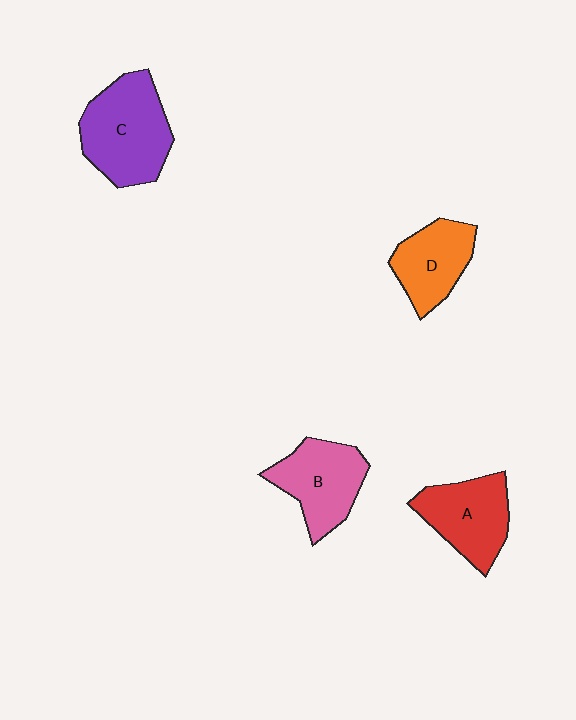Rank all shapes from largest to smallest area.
From largest to smallest: C (purple), B (pink), A (red), D (orange).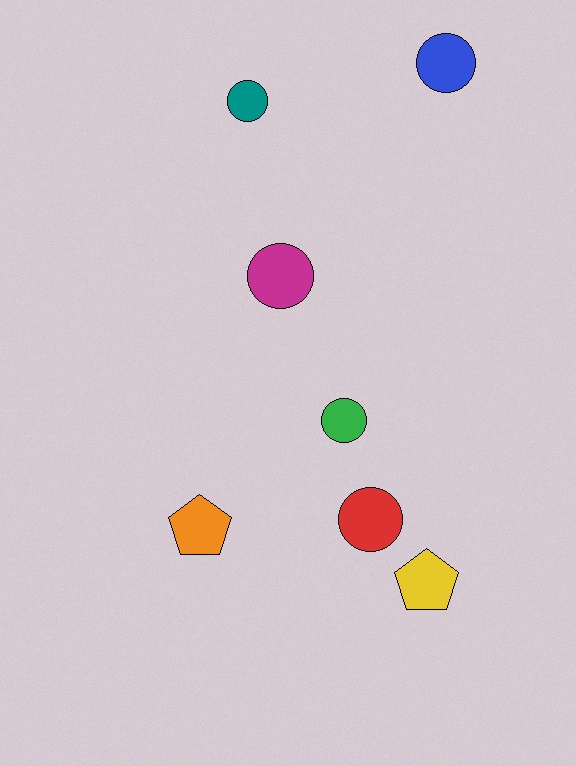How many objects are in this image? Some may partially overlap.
There are 7 objects.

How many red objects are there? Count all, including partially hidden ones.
There is 1 red object.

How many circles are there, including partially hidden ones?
There are 5 circles.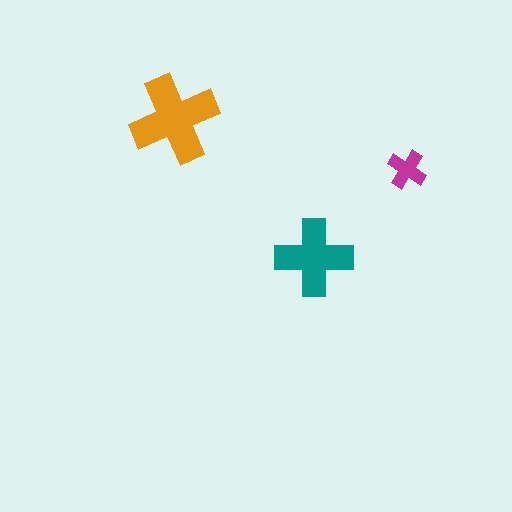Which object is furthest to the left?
The orange cross is leftmost.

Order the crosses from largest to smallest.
the orange one, the teal one, the magenta one.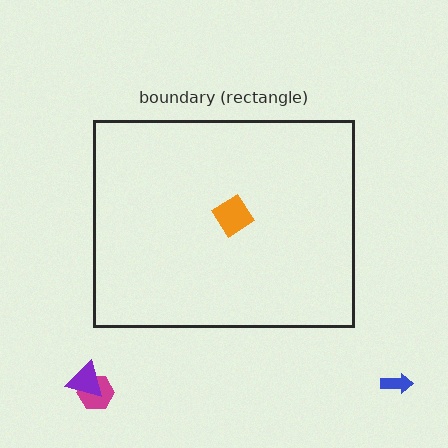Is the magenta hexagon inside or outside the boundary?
Outside.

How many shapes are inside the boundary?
1 inside, 3 outside.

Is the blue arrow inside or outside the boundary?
Outside.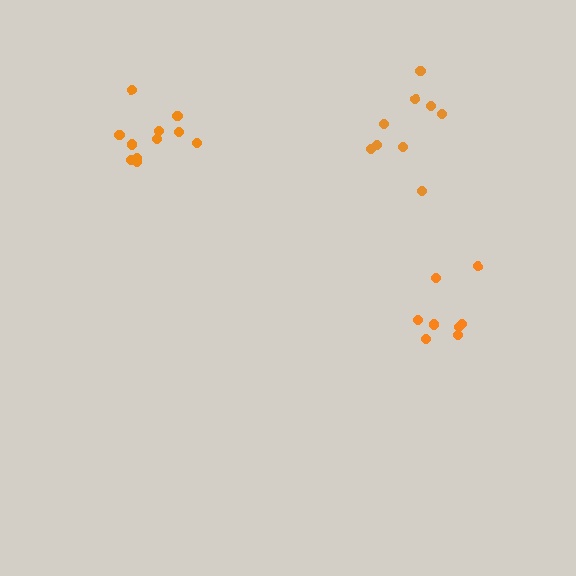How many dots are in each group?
Group 1: 11 dots, Group 2: 9 dots, Group 3: 8 dots (28 total).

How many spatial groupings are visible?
There are 3 spatial groupings.